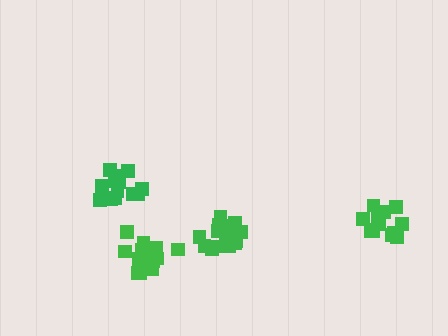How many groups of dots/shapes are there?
There are 4 groups.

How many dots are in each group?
Group 1: 13 dots, Group 2: 16 dots, Group 3: 18 dots, Group 4: 13 dots (60 total).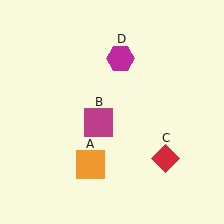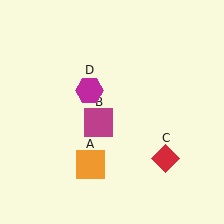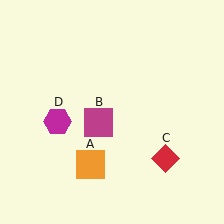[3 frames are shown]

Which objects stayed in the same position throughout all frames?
Orange square (object A) and magenta square (object B) and red diamond (object C) remained stationary.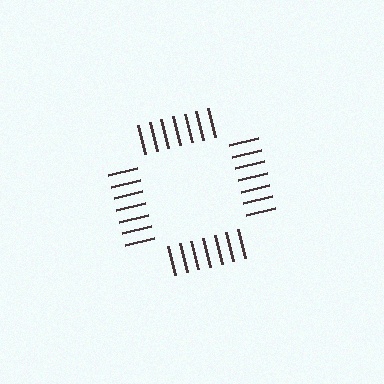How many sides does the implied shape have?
4 sides — the line-ends trace a square.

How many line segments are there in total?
28 — 7 along each of the 4 edges.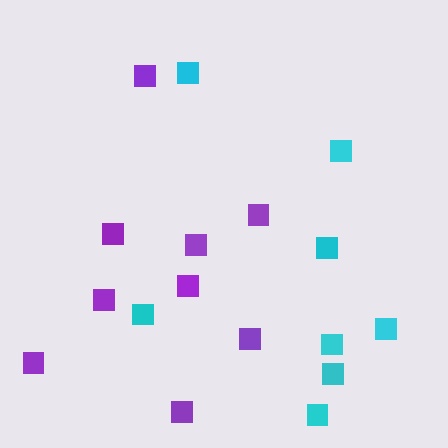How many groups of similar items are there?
There are 2 groups: one group of purple squares (9) and one group of cyan squares (8).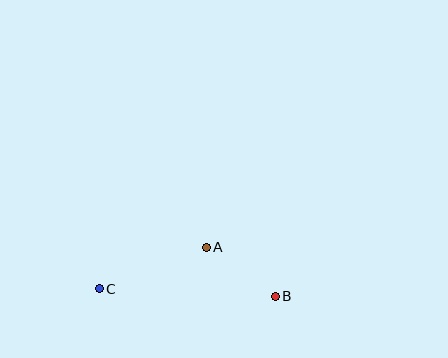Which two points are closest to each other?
Points A and B are closest to each other.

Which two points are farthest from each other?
Points B and C are farthest from each other.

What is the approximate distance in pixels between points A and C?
The distance between A and C is approximately 115 pixels.